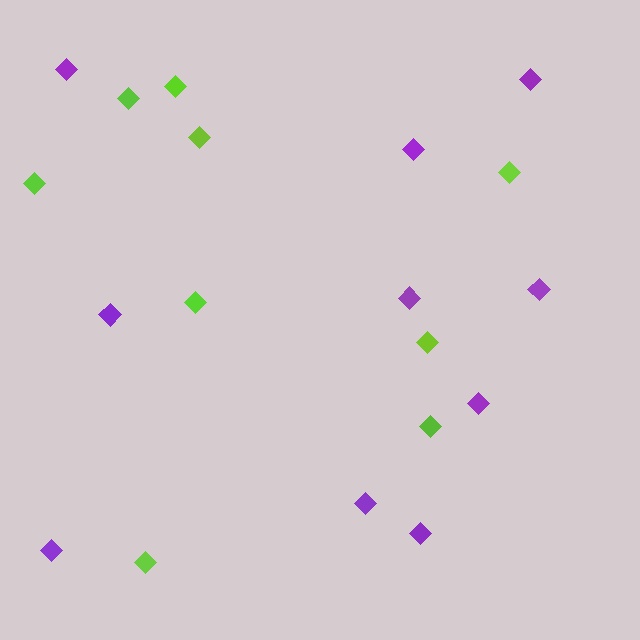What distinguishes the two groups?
There are 2 groups: one group of purple diamonds (10) and one group of lime diamonds (9).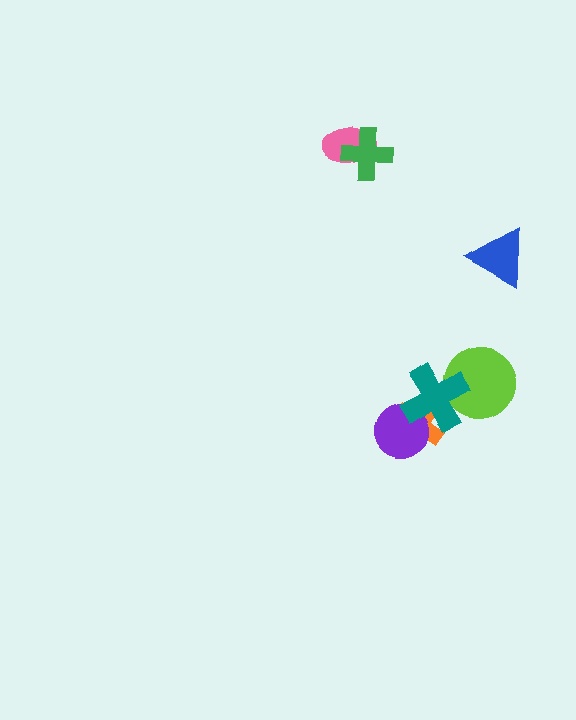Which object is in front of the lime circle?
The teal cross is in front of the lime circle.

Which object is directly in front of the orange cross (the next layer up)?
The purple circle is directly in front of the orange cross.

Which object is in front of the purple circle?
The teal cross is in front of the purple circle.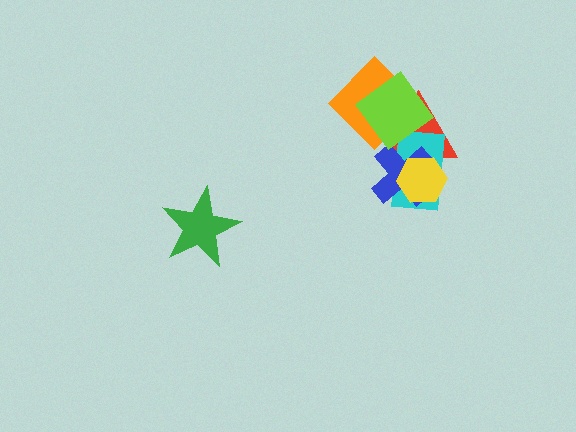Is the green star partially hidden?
No, no other shape covers it.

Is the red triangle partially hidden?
Yes, it is partially covered by another shape.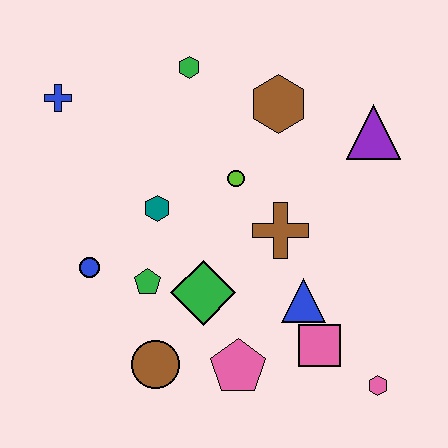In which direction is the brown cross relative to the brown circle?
The brown cross is above the brown circle.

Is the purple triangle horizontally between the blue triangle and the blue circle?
No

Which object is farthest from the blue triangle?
The blue cross is farthest from the blue triangle.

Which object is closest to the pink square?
The blue triangle is closest to the pink square.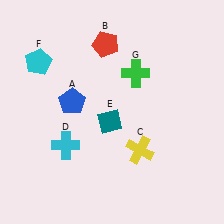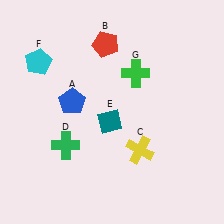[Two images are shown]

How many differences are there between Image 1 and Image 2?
There is 1 difference between the two images.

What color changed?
The cross (D) changed from cyan in Image 1 to green in Image 2.